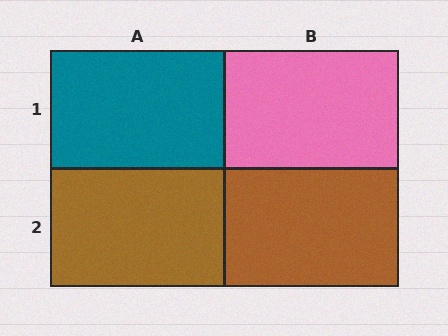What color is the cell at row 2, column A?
Brown.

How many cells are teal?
1 cell is teal.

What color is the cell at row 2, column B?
Brown.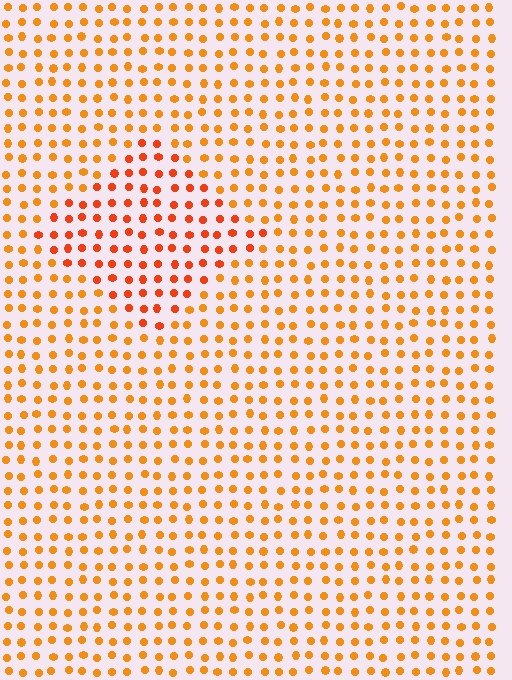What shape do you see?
I see a diamond.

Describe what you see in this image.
The image is filled with small orange elements in a uniform arrangement. A diamond-shaped region is visible where the elements are tinted to a slightly different hue, forming a subtle color boundary.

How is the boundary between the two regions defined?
The boundary is defined purely by a slight shift in hue (about 22 degrees). Spacing, size, and orientation are identical on both sides.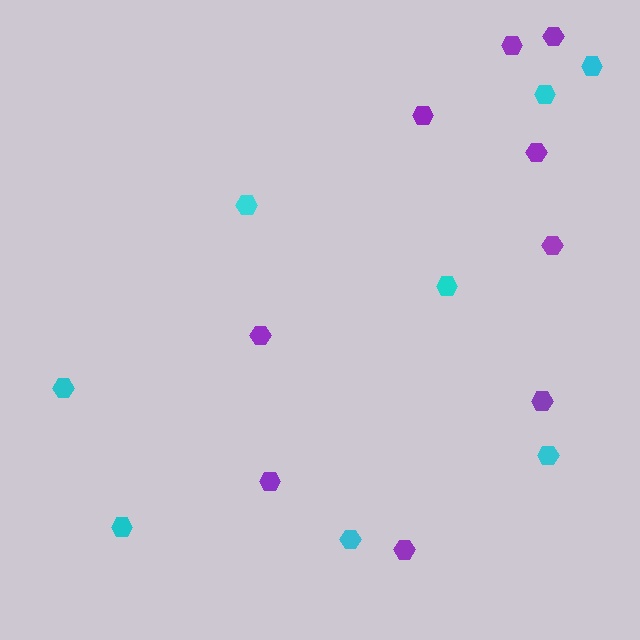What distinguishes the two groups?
There are 2 groups: one group of cyan hexagons (8) and one group of purple hexagons (9).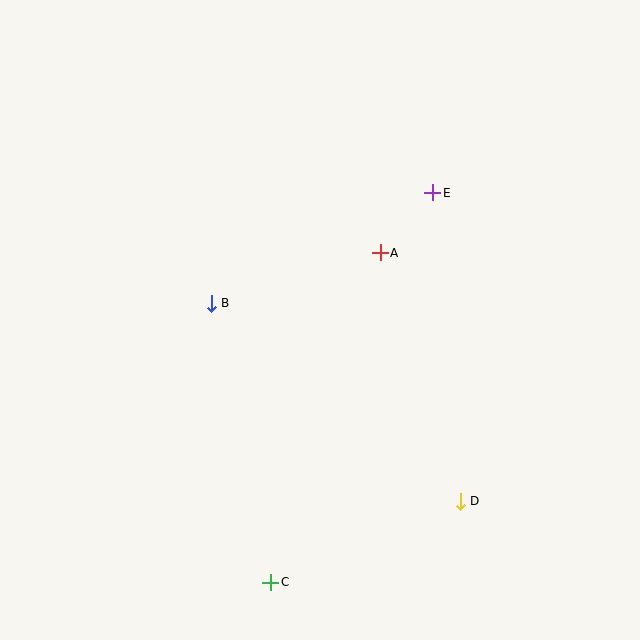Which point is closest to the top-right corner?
Point E is closest to the top-right corner.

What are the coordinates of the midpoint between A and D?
The midpoint between A and D is at (420, 377).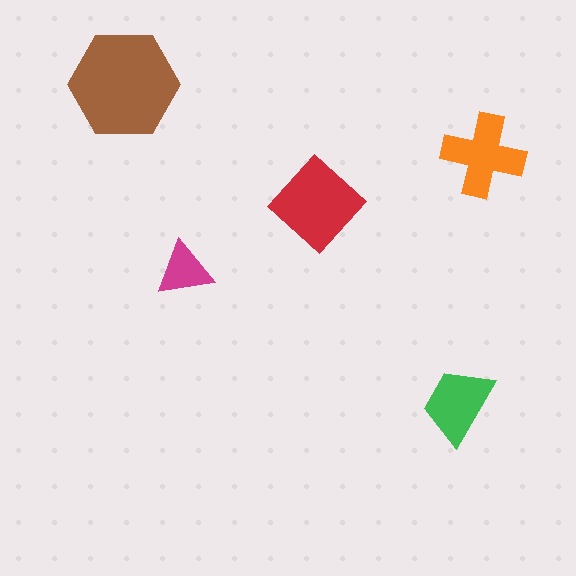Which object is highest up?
The brown hexagon is topmost.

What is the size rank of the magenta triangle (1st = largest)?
5th.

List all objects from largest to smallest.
The brown hexagon, the red diamond, the orange cross, the green trapezoid, the magenta triangle.